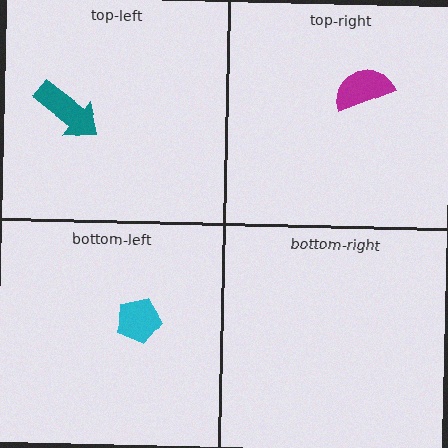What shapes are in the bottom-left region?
The cyan pentagon.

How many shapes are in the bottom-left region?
1.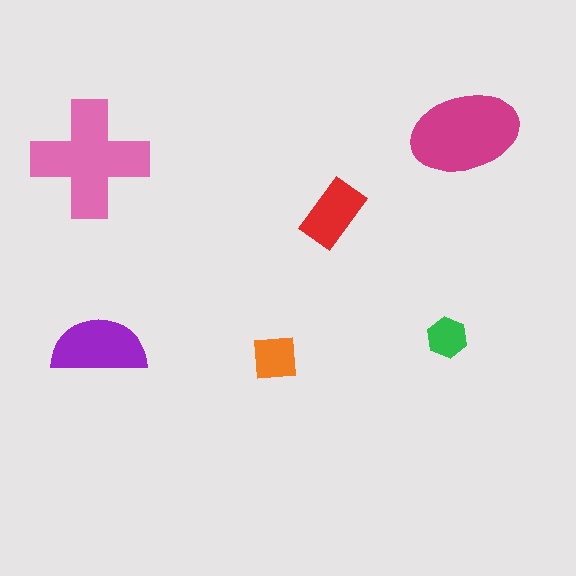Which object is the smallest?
The green hexagon.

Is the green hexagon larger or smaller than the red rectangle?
Smaller.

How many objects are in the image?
There are 6 objects in the image.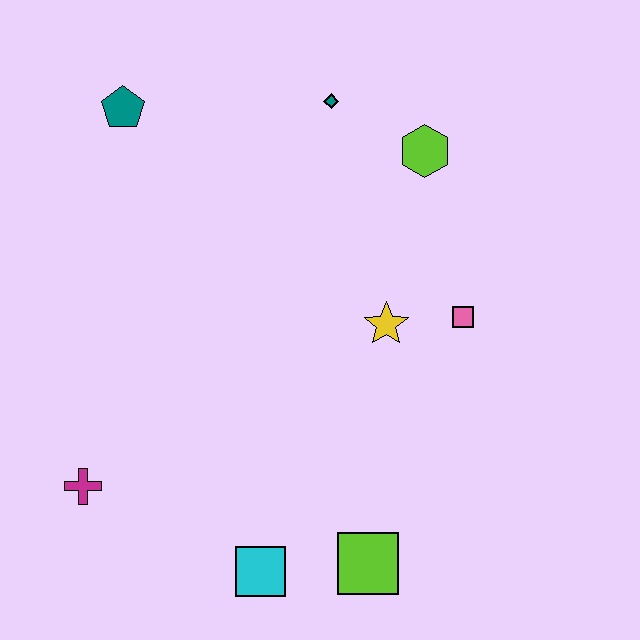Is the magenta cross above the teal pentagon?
No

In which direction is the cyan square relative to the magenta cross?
The cyan square is to the right of the magenta cross.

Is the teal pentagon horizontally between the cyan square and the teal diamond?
No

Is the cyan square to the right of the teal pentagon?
Yes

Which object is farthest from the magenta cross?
The lime hexagon is farthest from the magenta cross.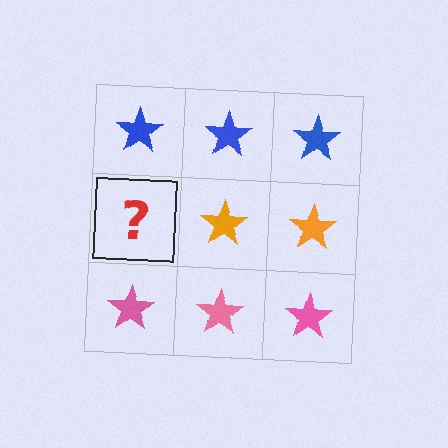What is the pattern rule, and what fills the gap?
The rule is that each row has a consistent color. The gap should be filled with an orange star.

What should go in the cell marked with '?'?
The missing cell should contain an orange star.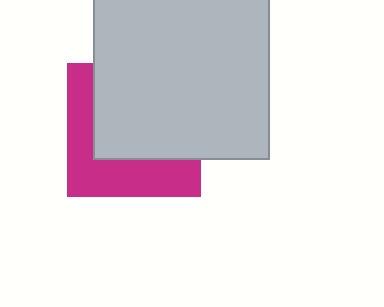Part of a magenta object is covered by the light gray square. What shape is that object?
It is a square.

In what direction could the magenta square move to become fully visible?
The magenta square could move toward the lower-left. That would shift it out from behind the light gray square entirely.